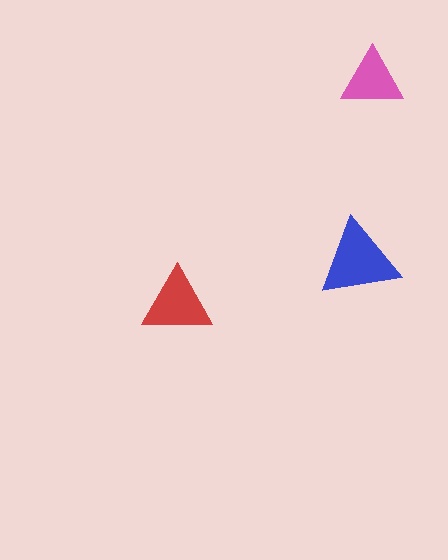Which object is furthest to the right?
The pink triangle is rightmost.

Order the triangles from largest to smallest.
the blue one, the red one, the pink one.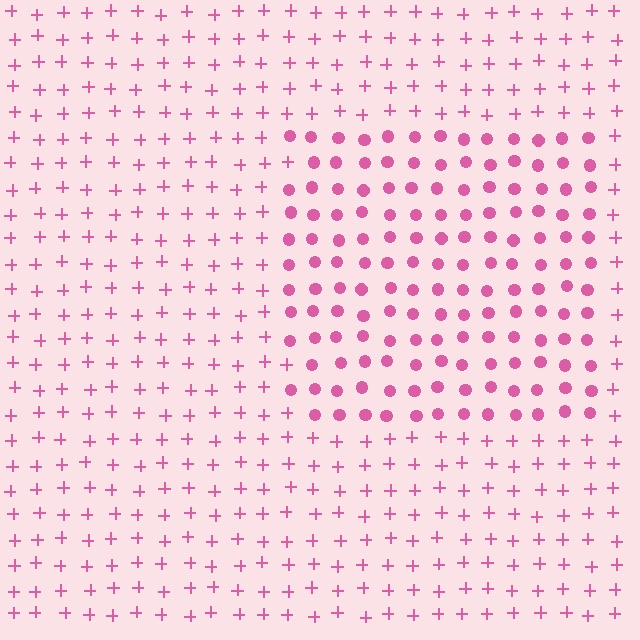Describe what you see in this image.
The image is filled with small pink elements arranged in a uniform grid. A rectangle-shaped region contains circles, while the surrounding area contains plus signs. The boundary is defined purely by the change in element shape.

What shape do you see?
I see a rectangle.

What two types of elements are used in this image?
The image uses circles inside the rectangle region and plus signs outside it.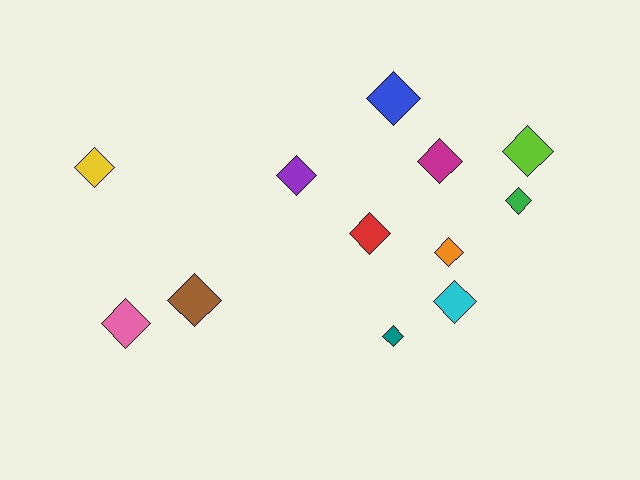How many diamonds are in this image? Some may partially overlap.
There are 12 diamonds.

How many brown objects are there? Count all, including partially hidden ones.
There is 1 brown object.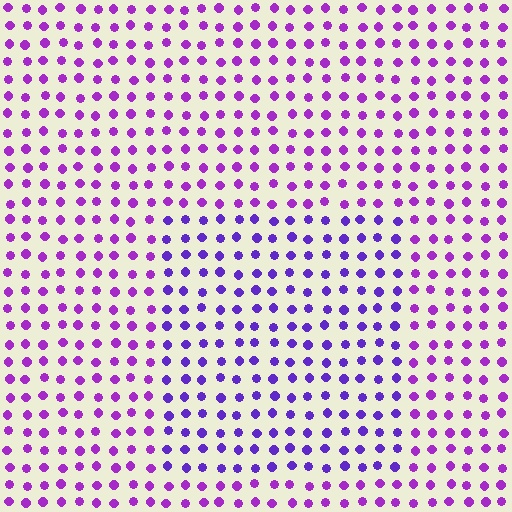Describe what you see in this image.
The image is filled with small purple elements in a uniform arrangement. A rectangle-shaped region is visible where the elements are tinted to a slightly different hue, forming a subtle color boundary.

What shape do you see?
I see a rectangle.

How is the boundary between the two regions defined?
The boundary is defined purely by a slight shift in hue (about 26 degrees). Spacing, size, and orientation are identical on both sides.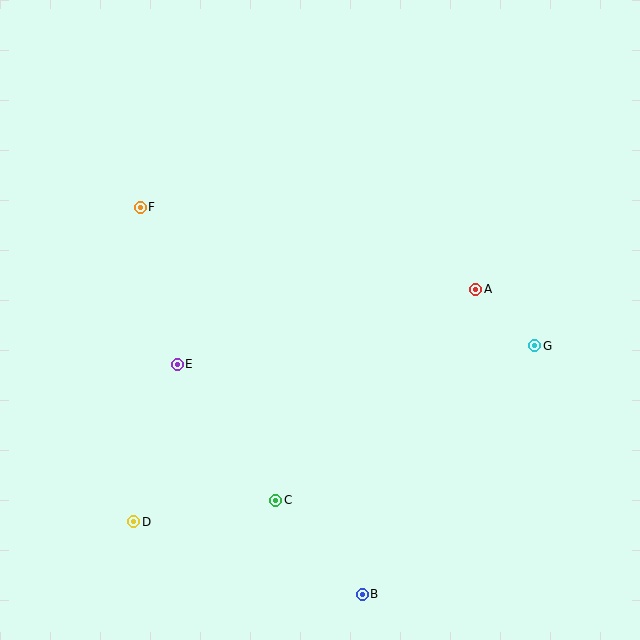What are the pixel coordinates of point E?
Point E is at (177, 364).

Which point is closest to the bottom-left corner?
Point D is closest to the bottom-left corner.